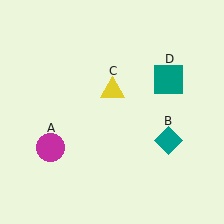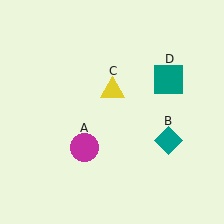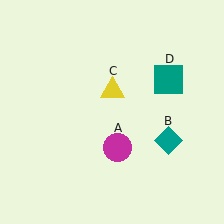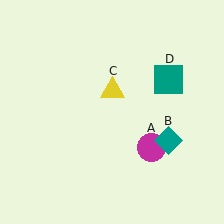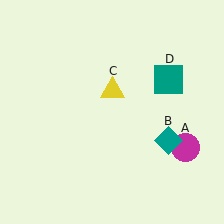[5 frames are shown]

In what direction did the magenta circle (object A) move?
The magenta circle (object A) moved right.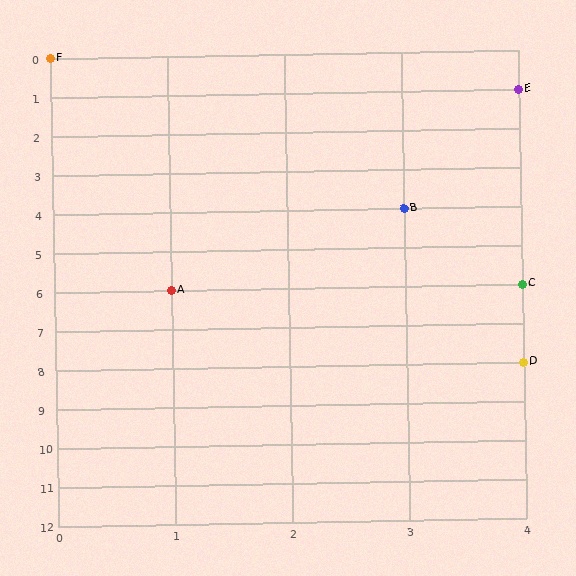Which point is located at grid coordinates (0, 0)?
Point F is at (0, 0).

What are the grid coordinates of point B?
Point B is at grid coordinates (3, 4).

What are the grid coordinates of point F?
Point F is at grid coordinates (0, 0).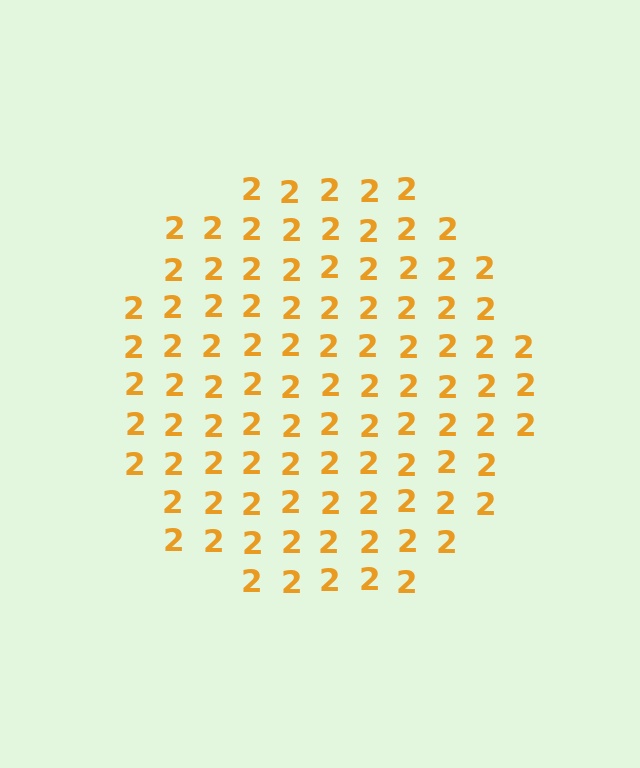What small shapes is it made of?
It is made of small digit 2's.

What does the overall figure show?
The overall figure shows a circle.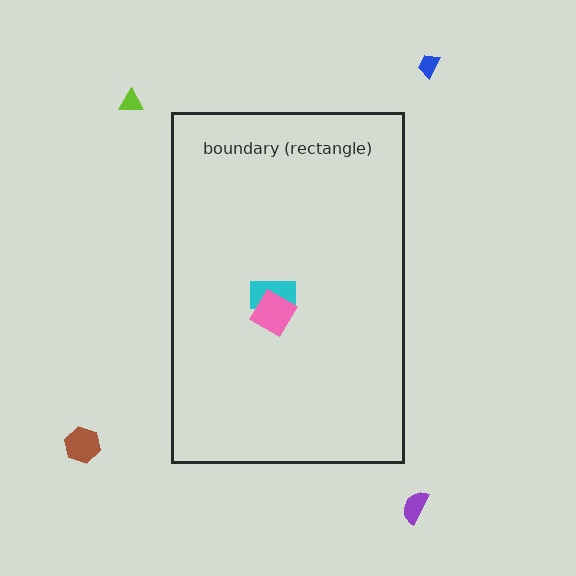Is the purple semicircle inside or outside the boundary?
Outside.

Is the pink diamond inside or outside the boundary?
Inside.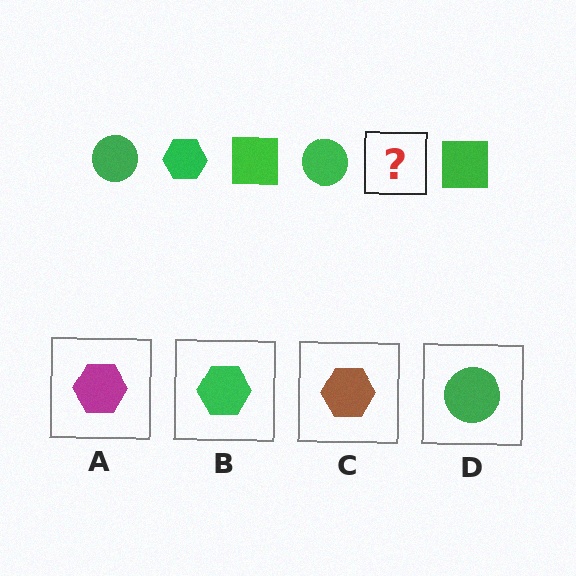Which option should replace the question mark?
Option B.